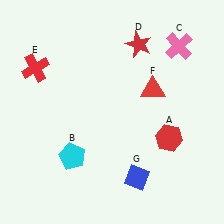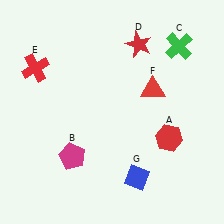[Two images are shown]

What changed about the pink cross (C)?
In Image 1, C is pink. In Image 2, it changed to green.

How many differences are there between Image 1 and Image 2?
There are 2 differences between the two images.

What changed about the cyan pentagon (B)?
In Image 1, B is cyan. In Image 2, it changed to magenta.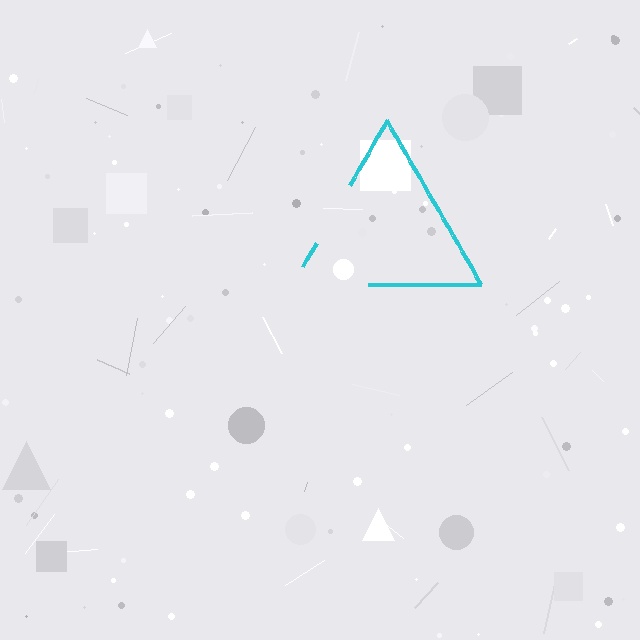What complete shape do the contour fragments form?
The contour fragments form a triangle.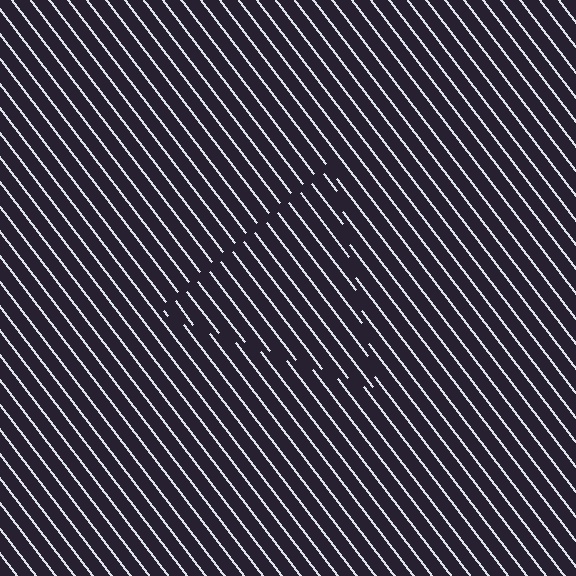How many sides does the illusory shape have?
3 sides — the line-ends trace a triangle.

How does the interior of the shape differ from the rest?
The interior of the shape contains the same grating, shifted by half a period — the contour is defined by the phase discontinuity where line-ends from the inner and outer gratings abut.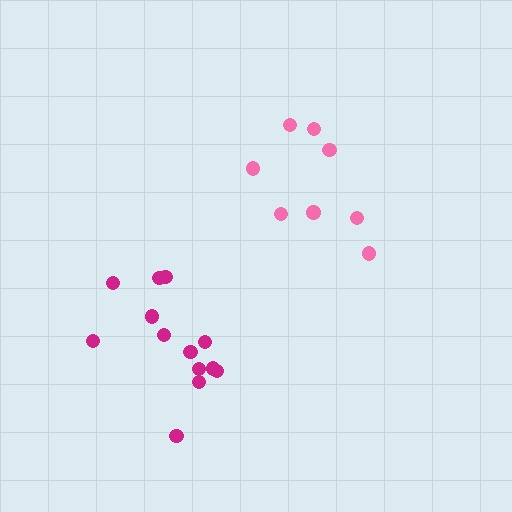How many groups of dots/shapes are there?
There are 2 groups.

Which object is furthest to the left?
The magenta cluster is leftmost.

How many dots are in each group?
Group 1: 8 dots, Group 2: 13 dots (21 total).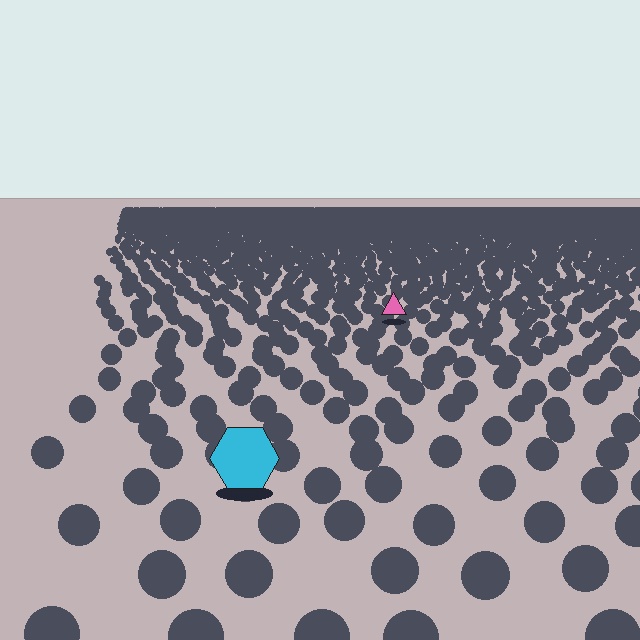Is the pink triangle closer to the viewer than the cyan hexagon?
No. The cyan hexagon is closer — you can tell from the texture gradient: the ground texture is coarser near it.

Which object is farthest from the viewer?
The pink triangle is farthest from the viewer. It appears smaller and the ground texture around it is denser.